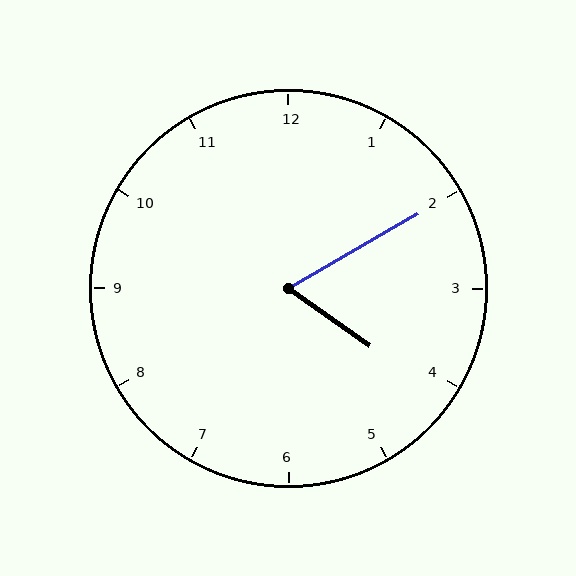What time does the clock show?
4:10.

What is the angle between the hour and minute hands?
Approximately 65 degrees.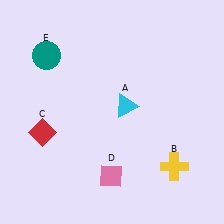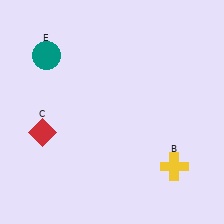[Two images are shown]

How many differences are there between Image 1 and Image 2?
There are 2 differences between the two images.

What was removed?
The pink diamond (D), the cyan triangle (A) were removed in Image 2.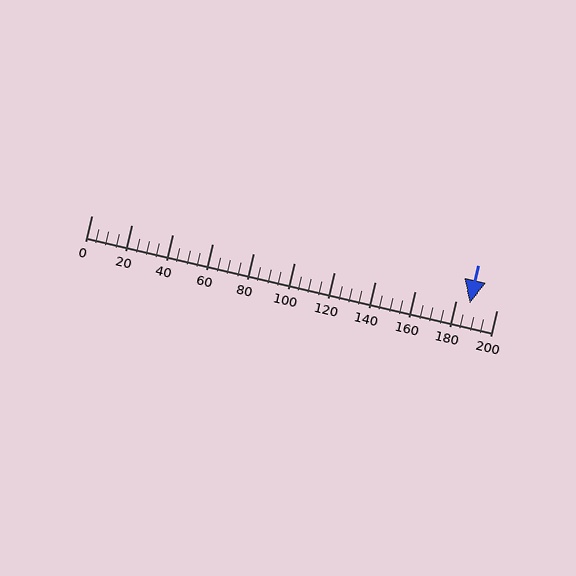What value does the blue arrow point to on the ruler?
The blue arrow points to approximately 187.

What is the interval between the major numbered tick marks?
The major tick marks are spaced 20 units apart.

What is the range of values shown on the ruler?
The ruler shows values from 0 to 200.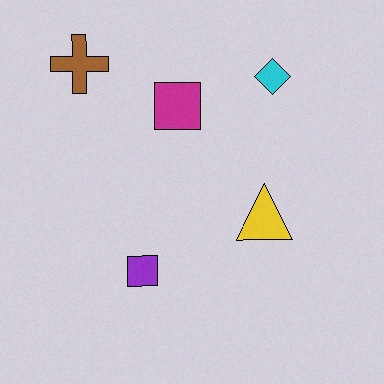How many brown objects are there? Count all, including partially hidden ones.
There is 1 brown object.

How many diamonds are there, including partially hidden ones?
There is 1 diamond.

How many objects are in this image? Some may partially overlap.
There are 5 objects.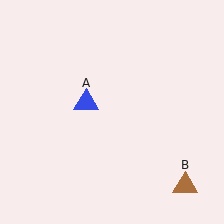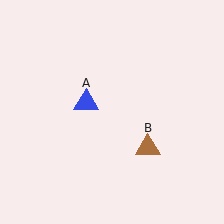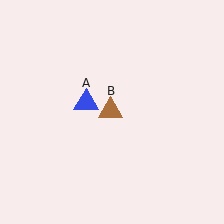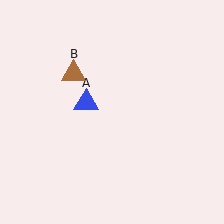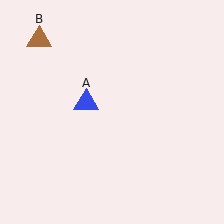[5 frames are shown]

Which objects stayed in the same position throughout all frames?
Blue triangle (object A) remained stationary.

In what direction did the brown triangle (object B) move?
The brown triangle (object B) moved up and to the left.